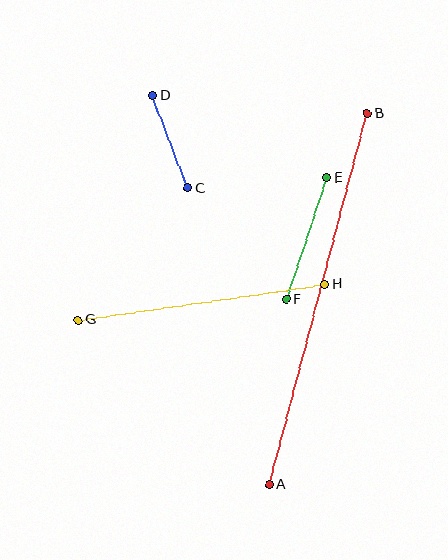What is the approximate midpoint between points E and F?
The midpoint is at approximately (306, 238) pixels.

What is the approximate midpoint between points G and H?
The midpoint is at approximately (202, 302) pixels.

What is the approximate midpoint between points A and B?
The midpoint is at approximately (319, 299) pixels.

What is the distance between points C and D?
The distance is approximately 99 pixels.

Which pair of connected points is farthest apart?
Points A and B are farthest apart.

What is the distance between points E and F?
The distance is approximately 128 pixels.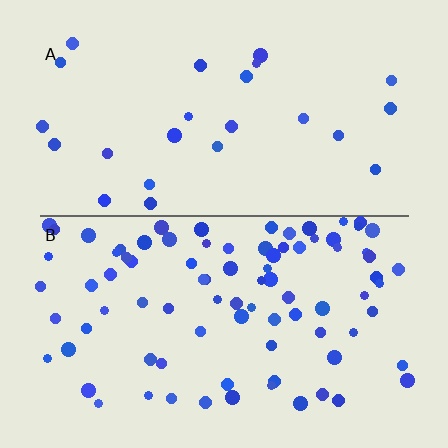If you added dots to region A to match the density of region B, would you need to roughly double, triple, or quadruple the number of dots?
Approximately quadruple.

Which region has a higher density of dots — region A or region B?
B (the bottom).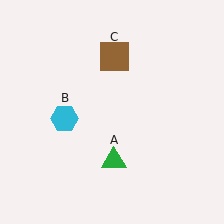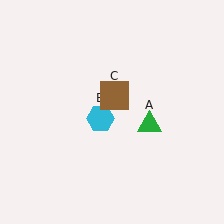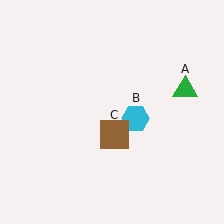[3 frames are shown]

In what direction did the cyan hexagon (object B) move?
The cyan hexagon (object B) moved right.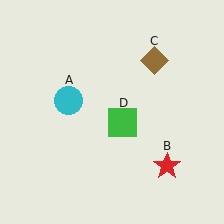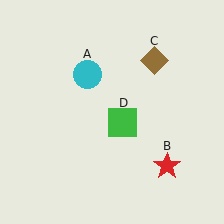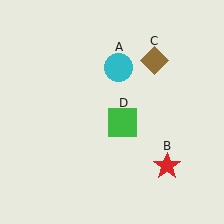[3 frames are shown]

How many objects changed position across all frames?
1 object changed position: cyan circle (object A).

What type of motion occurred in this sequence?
The cyan circle (object A) rotated clockwise around the center of the scene.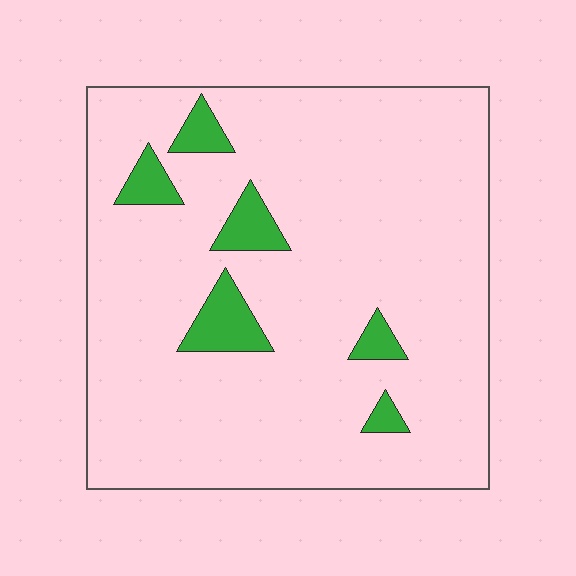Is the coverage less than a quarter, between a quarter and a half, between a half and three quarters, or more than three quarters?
Less than a quarter.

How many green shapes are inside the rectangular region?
6.